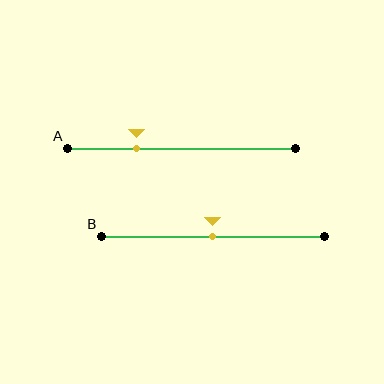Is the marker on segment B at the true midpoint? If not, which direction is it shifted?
Yes, the marker on segment B is at the true midpoint.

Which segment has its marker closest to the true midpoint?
Segment B has its marker closest to the true midpoint.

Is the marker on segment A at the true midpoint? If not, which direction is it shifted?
No, the marker on segment A is shifted to the left by about 20% of the segment length.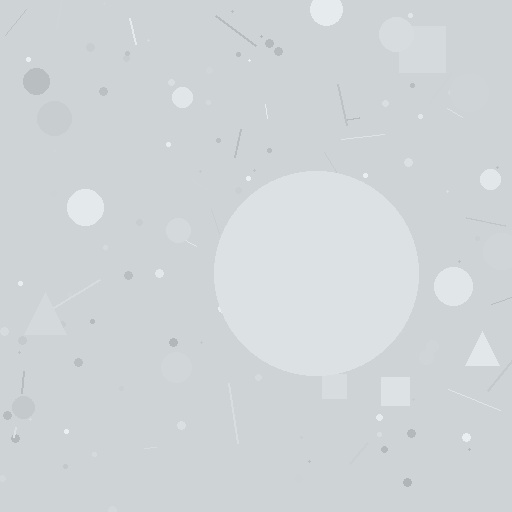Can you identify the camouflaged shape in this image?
The camouflaged shape is a circle.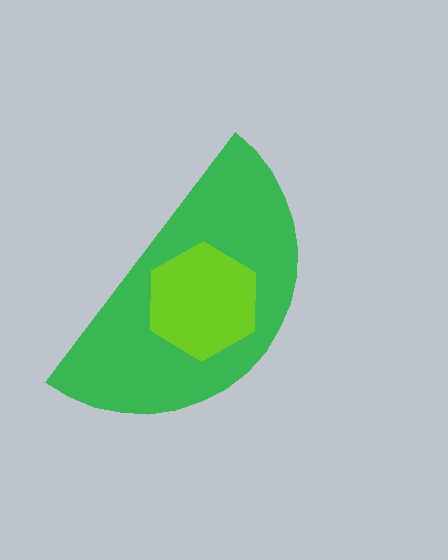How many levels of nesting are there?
2.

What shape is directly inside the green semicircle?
The lime hexagon.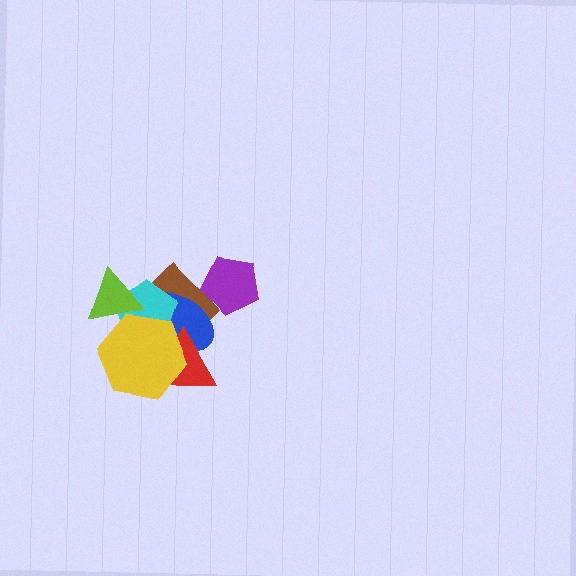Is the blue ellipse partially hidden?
Yes, it is partially covered by another shape.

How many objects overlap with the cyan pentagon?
4 objects overlap with the cyan pentagon.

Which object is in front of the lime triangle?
The yellow hexagon is in front of the lime triangle.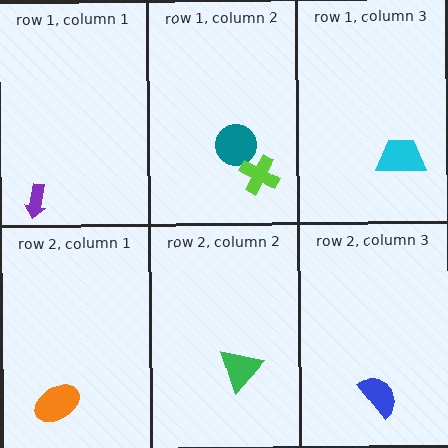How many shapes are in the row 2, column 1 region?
1.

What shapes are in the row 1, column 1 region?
The purple arrow.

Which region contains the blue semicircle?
The row 2, column 3 region.